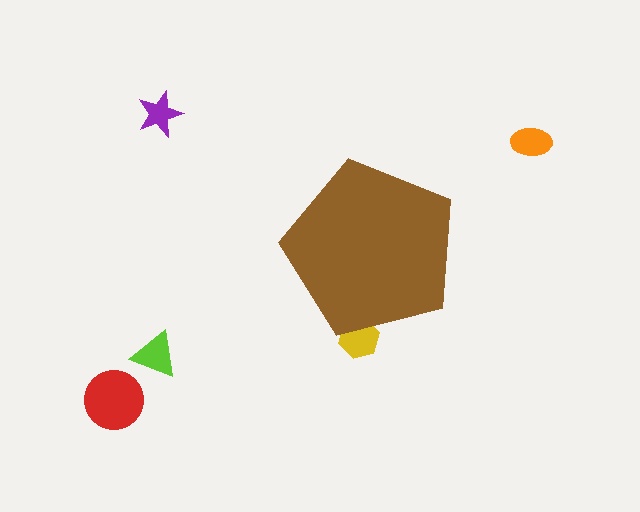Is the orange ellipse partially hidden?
No, the orange ellipse is fully visible.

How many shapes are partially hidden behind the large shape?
1 shape is partially hidden.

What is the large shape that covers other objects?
A brown pentagon.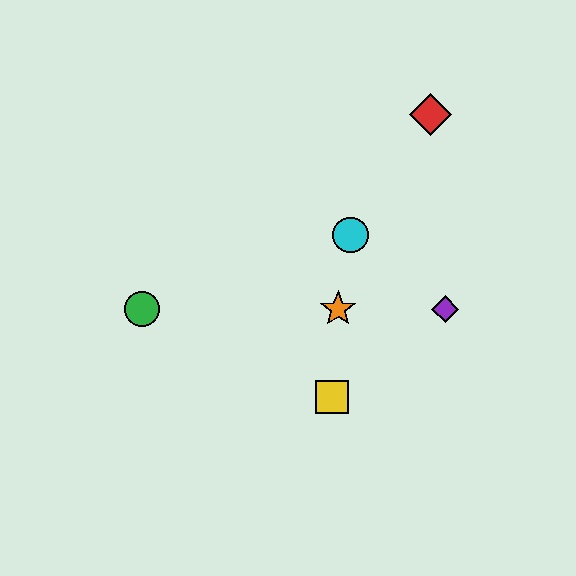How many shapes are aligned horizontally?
4 shapes (the blue diamond, the green circle, the purple diamond, the orange star) are aligned horizontally.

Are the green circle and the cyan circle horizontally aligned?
No, the green circle is at y≈309 and the cyan circle is at y≈235.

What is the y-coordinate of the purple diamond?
The purple diamond is at y≈309.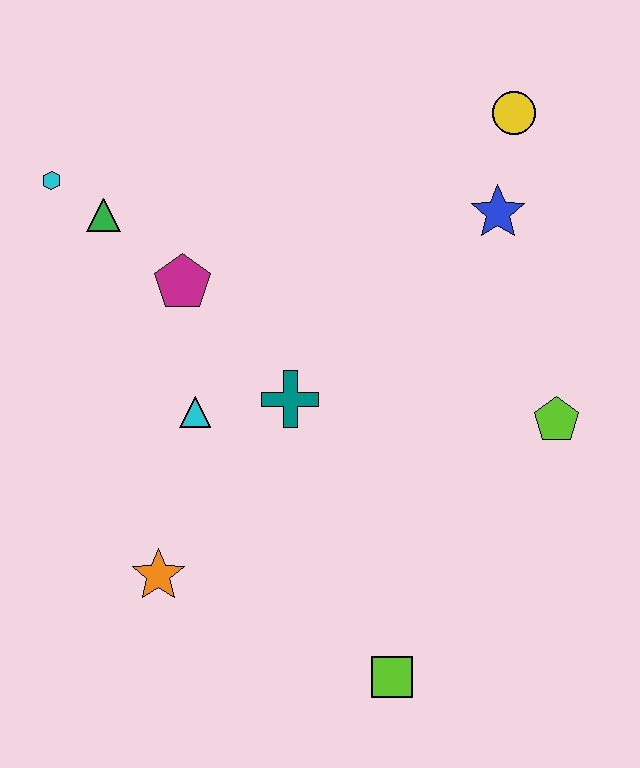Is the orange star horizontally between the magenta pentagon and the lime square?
No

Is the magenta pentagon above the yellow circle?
No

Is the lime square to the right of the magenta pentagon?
Yes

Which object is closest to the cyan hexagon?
The green triangle is closest to the cyan hexagon.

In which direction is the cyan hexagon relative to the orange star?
The cyan hexagon is above the orange star.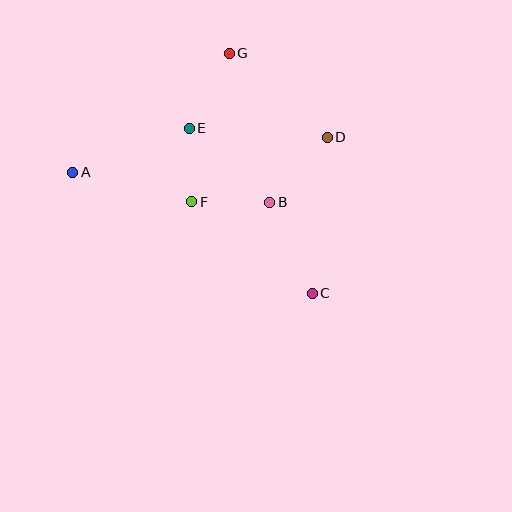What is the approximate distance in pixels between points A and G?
The distance between A and G is approximately 196 pixels.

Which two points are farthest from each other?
Points A and C are farthest from each other.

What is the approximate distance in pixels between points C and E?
The distance between C and E is approximately 206 pixels.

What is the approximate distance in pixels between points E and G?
The distance between E and G is approximately 85 pixels.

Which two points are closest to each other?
Points E and F are closest to each other.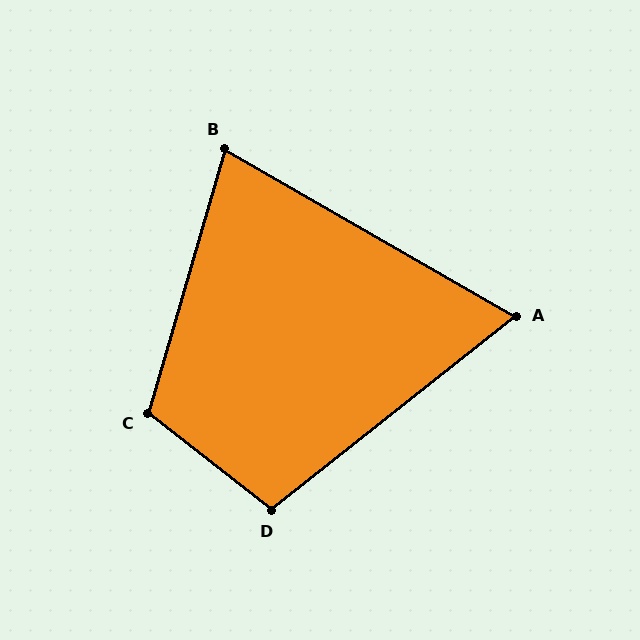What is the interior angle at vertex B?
Approximately 76 degrees (acute).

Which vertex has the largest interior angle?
C, at approximately 112 degrees.